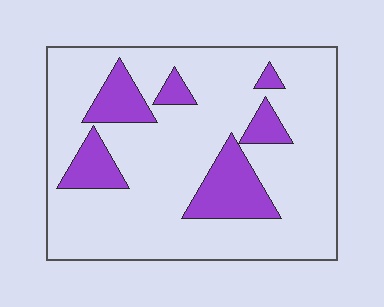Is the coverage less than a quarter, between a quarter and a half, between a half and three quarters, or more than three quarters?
Less than a quarter.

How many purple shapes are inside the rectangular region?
6.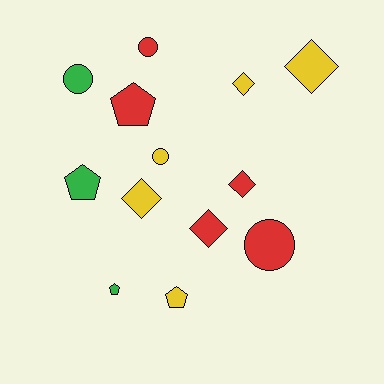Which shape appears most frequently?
Diamond, with 5 objects.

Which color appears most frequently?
Yellow, with 5 objects.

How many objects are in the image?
There are 13 objects.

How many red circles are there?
There are 2 red circles.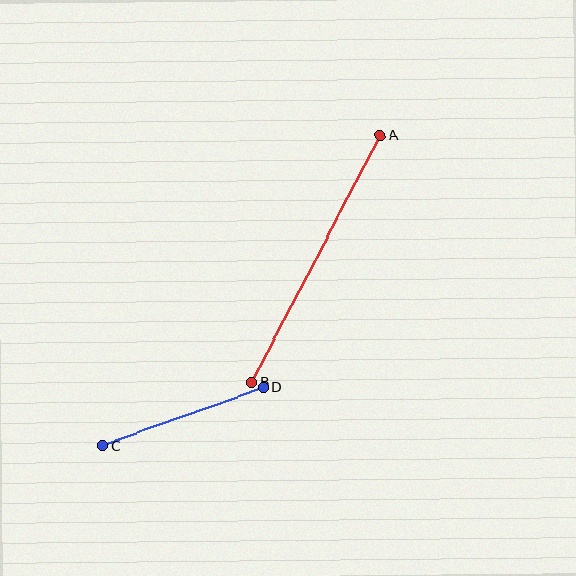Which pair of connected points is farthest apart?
Points A and B are farthest apart.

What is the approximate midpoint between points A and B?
The midpoint is at approximately (316, 259) pixels.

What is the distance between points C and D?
The distance is approximately 171 pixels.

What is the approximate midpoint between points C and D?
The midpoint is at approximately (183, 416) pixels.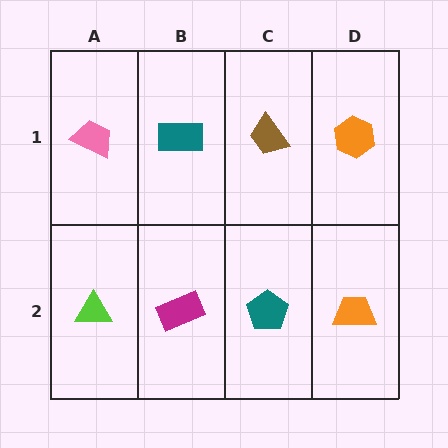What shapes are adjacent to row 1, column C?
A teal pentagon (row 2, column C), a teal rectangle (row 1, column B), an orange hexagon (row 1, column D).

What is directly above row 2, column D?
An orange hexagon.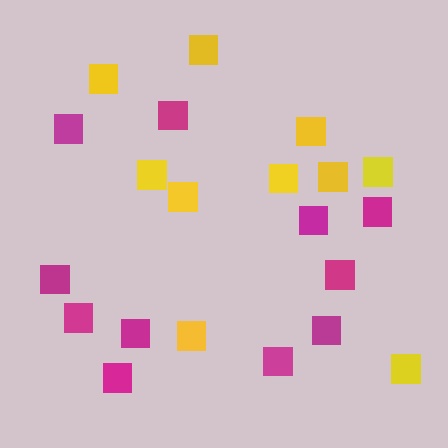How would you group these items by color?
There are 2 groups: one group of yellow squares (10) and one group of magenta squares (11).